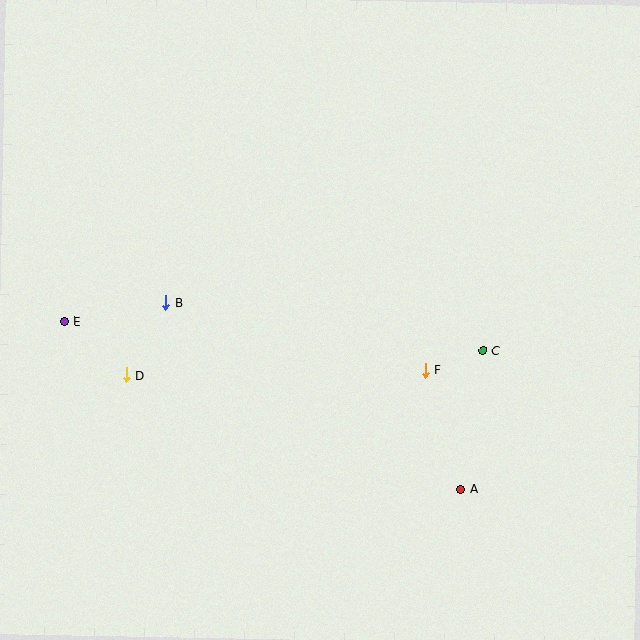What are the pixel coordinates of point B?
Point B is at (166, 303).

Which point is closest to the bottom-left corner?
Point D is closest to the bottom-left corner.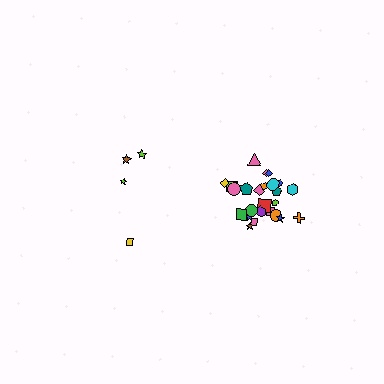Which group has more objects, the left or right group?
The right group.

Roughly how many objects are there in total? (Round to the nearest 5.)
Roughly 30 objects in total.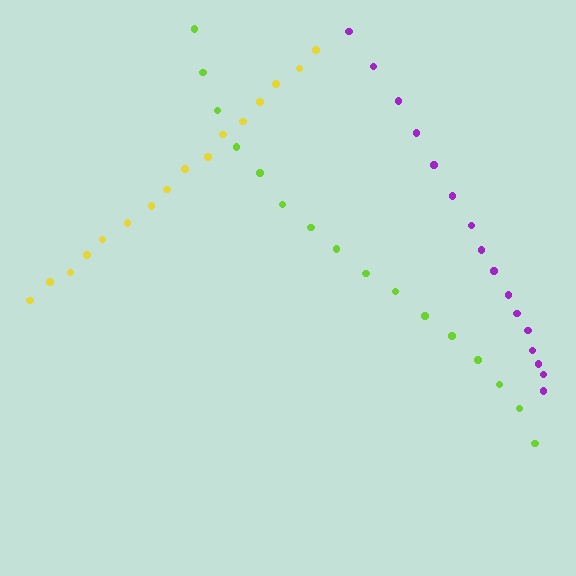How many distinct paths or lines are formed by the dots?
There are 3 distinct paths.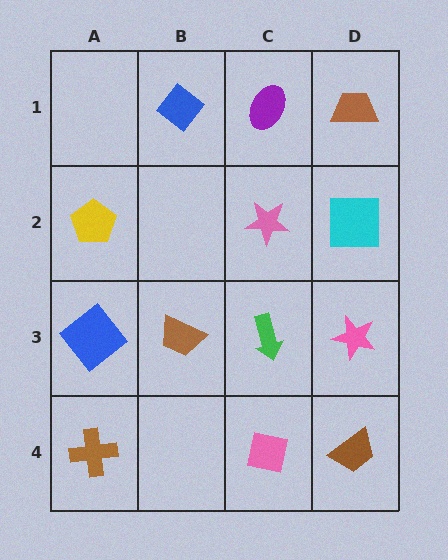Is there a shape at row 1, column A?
No, that cell is empty.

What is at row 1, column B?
A blue diamond.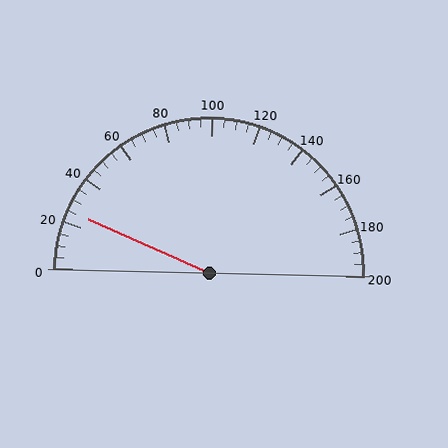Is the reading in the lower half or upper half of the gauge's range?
The reading is in the lower half of the range (0 to 200).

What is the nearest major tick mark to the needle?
The nearest major tick mark is 20.